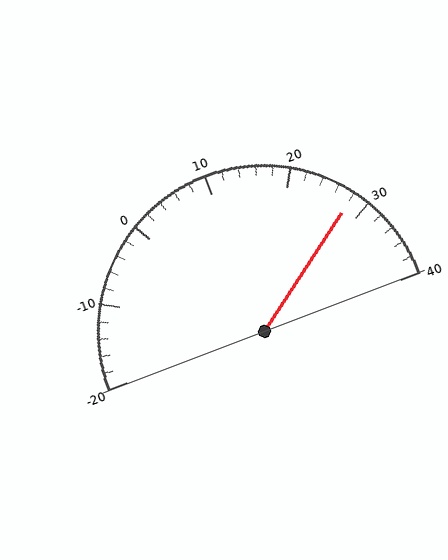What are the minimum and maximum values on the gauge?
The gauge ranges from -20 to 40.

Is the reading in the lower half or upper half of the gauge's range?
The reading is in the upper half of the range (-20 to 40).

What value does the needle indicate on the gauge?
The needle indicates approximately 28.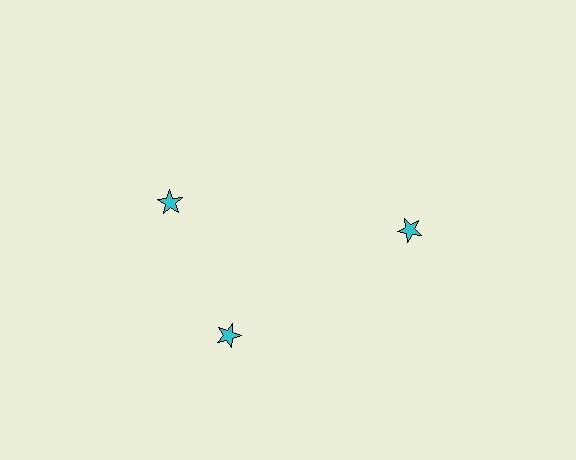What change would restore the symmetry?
The symmetry would be restored by rotating it back into even spacing with its neighbors so that all 3 stars sit at equal angles and equal distance from the center.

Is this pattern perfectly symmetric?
No. The 3 cyan stars are arranged in a ring, but one element near the 11 o'clock position is rotated out of alignment along the ring, breaking the 3-fold rotational symmetry.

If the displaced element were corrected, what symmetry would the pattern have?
It would have 3-fold rotational symmetry — the pattern would map onto itself every 120 degrees.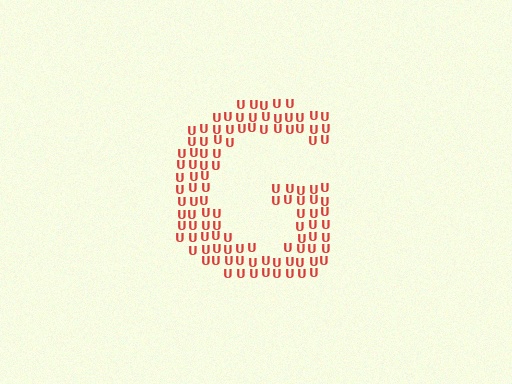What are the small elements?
The small elements are letter U's.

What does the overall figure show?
The overall figure shows the letter G.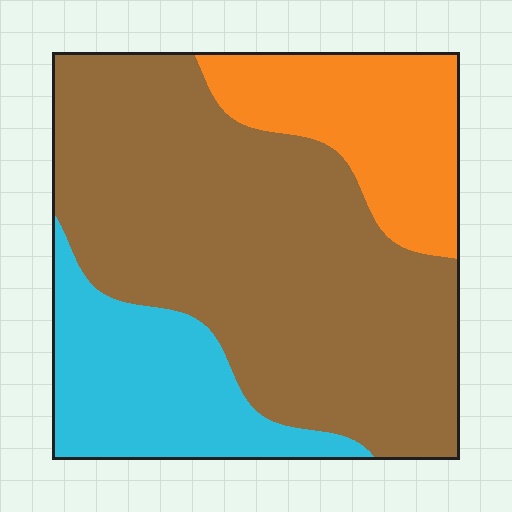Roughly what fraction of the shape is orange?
Orange takes up about one fifth (1/5) of the shape.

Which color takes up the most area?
Brown, at roughly 60%.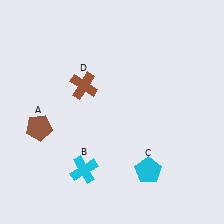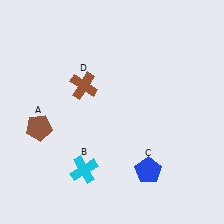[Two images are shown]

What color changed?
The pentagon (C) changed from cyan in Image 1 to blue in Image 2.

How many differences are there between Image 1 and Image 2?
There is 1 difference between the two images.